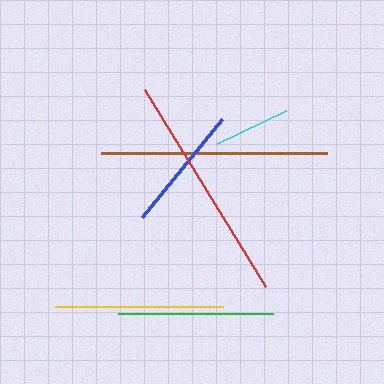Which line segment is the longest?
The red line is the longest at approximately 231 pixels.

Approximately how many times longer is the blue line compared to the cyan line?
The blue line is approximately 1.7 times the length of the cyan line.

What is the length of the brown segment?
The brown segment is approximately 226 pixels long.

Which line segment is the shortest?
The cyan line is the shortest at approximately 76 pixels.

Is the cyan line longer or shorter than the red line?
The red line is longer than the cyan line.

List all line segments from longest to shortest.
From longest to shortest: red, brown, yellow, green, blue, cyan.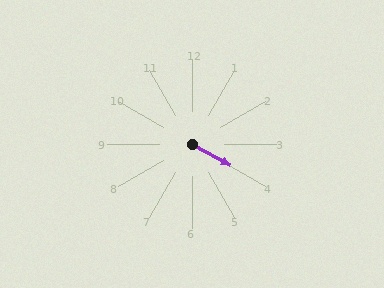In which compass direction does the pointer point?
Southeast.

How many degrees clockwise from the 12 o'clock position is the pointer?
Approximately 120 degrees.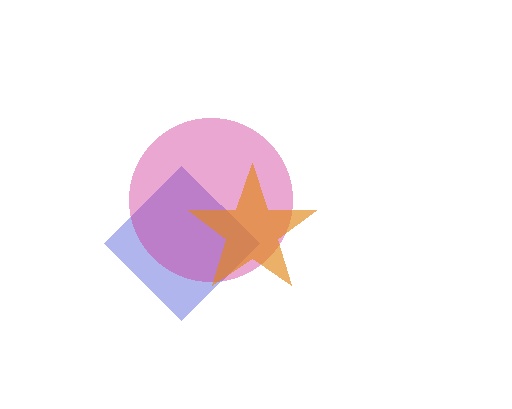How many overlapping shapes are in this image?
There are 3 overlapping shapes in the image.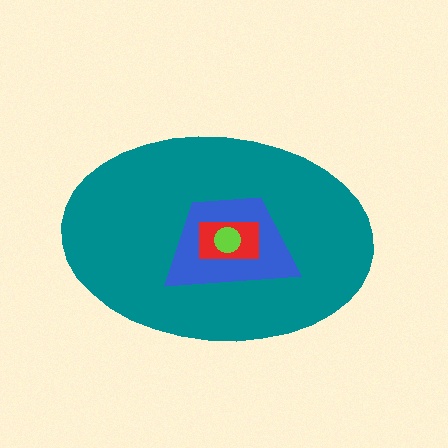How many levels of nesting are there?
4.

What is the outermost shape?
The teal ellipse.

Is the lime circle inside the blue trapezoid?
Yes.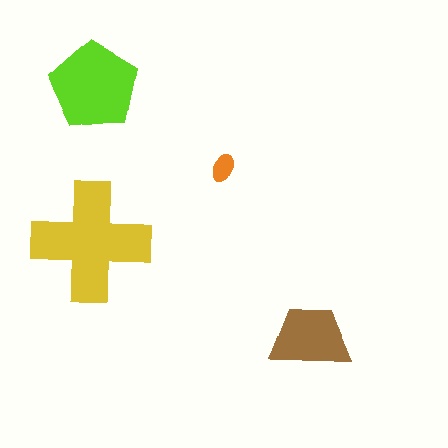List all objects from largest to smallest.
The yellow cross, the lime pentagon, the brown trapezoid, the orange ellipse.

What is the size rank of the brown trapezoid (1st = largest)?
3rd.